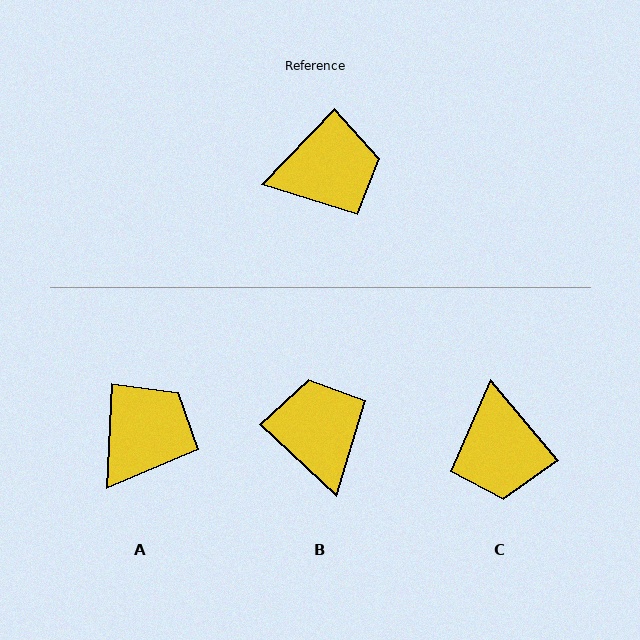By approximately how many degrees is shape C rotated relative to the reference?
Approximately 96 degrees clockwise.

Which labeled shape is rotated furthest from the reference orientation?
C, about 96 degrees away.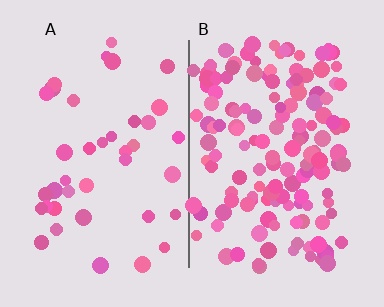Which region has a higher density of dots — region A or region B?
B (the right).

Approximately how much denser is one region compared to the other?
Approximately 3.6× — region B over region A.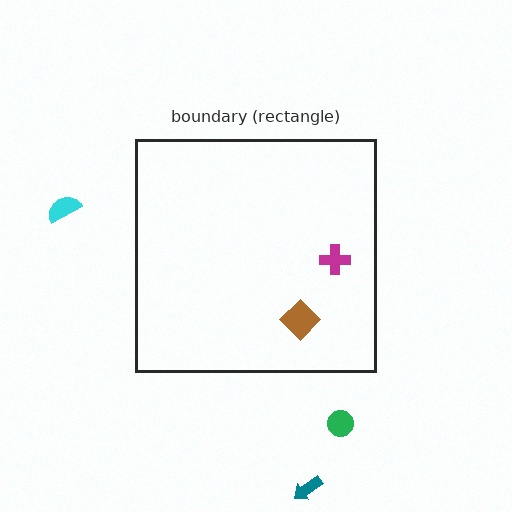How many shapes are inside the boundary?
2 inside, 3 outside.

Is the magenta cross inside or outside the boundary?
Inside.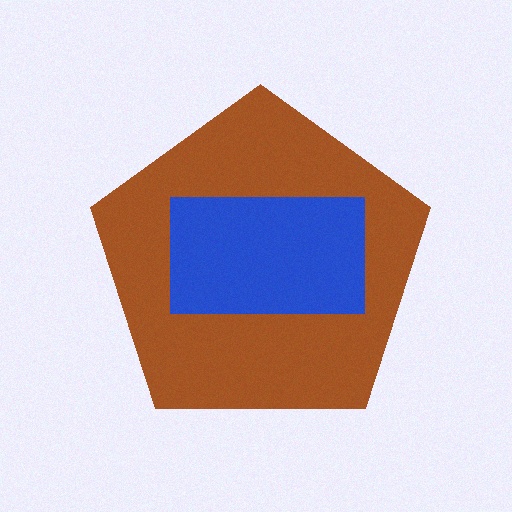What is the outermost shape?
The brown pentagon.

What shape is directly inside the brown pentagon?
The blue rectangle.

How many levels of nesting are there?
2.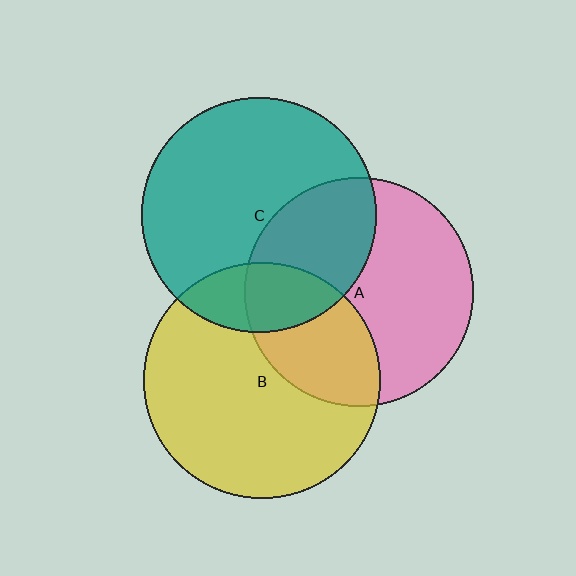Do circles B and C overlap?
Yes.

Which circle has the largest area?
Circle B (yellow).